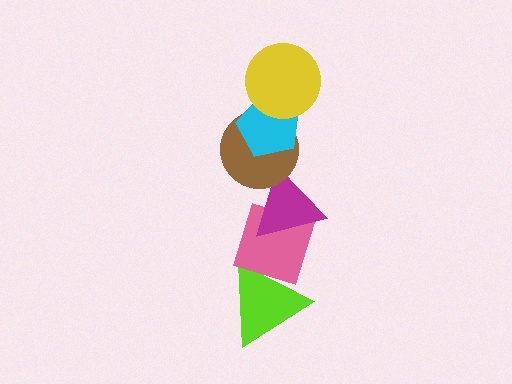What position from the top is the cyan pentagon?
The cyan pentagon is 2nd from the top.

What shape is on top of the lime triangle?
The pink diamond is on top of the lime triangle.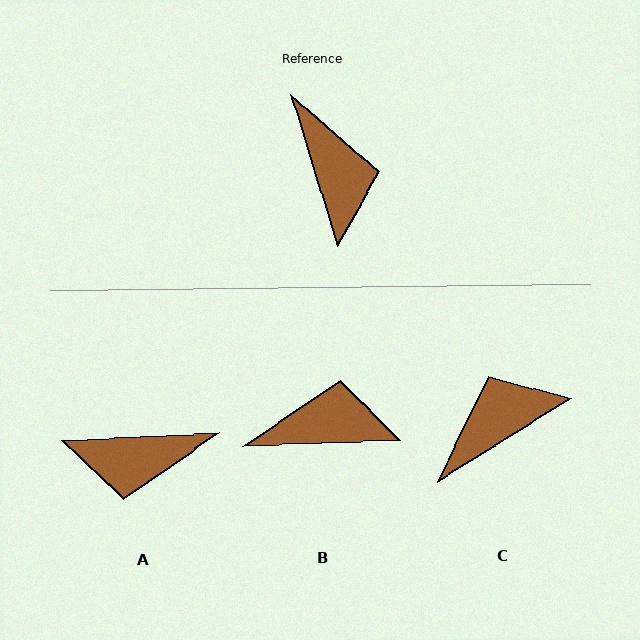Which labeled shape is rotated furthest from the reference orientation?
C, about 105 degrees away.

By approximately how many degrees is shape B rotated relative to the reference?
Approximately 75 degrees counter-clockwise.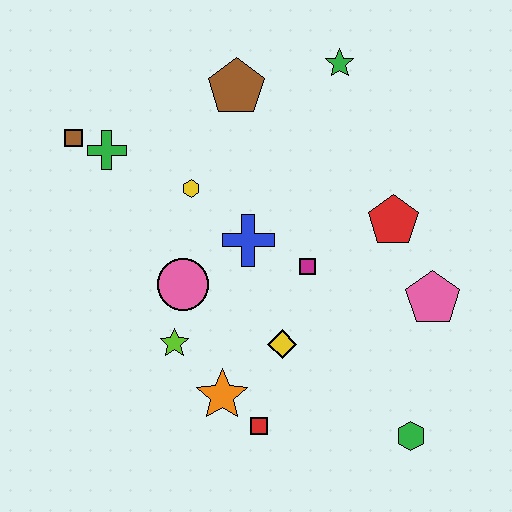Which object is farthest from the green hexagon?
The brown square is farthest from the green hexagon.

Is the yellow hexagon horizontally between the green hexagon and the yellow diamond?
No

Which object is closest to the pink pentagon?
The red pentagon is closest to the pink pentagon.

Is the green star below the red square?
No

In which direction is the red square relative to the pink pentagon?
The red square is to the left of the pink pentagon.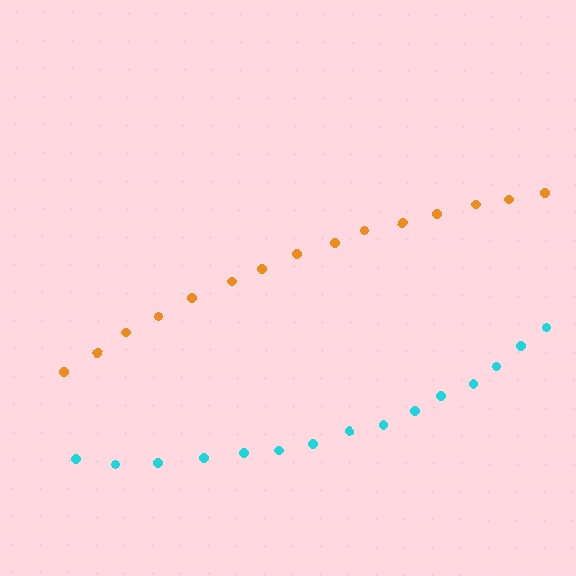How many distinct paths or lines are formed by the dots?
There are 2 distinct paths.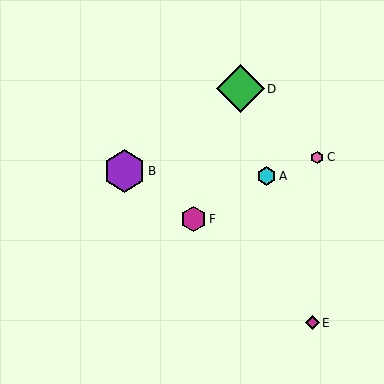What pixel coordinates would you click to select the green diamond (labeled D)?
Click at (240, 89) to select the green diamond D.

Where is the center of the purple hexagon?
The center of the purple hexagon is at (124, 171).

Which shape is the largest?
The green diamond (labeled D) is the largest.